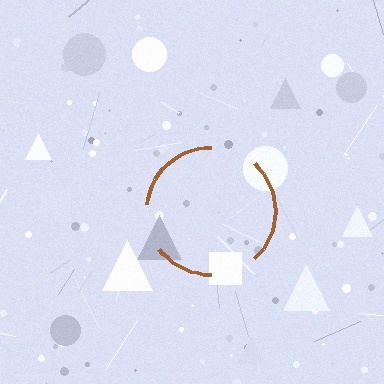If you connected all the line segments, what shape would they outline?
They would outline a circle.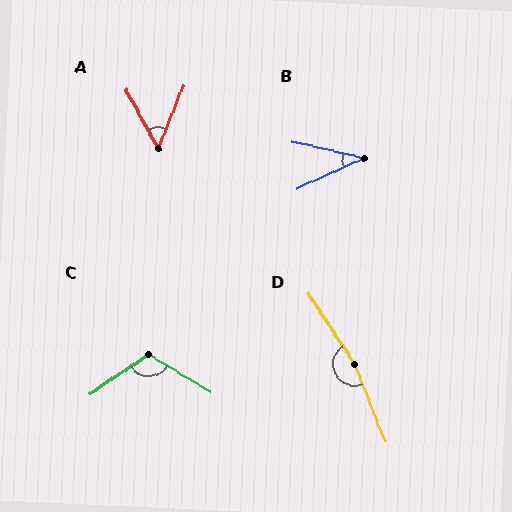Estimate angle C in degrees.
Approximately 115 degrees.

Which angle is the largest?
D, at approximately 168 degrees.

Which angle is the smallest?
B, at approximately 38 degrees.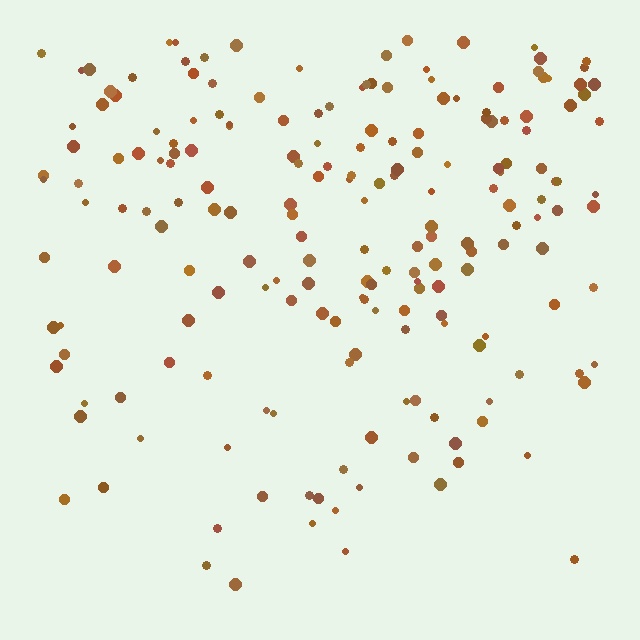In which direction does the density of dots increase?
From bottom to top, with the top side densest.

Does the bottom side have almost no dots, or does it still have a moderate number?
Still a moderate number, just noticeably fewer than the top.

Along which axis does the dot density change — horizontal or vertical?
Vertical.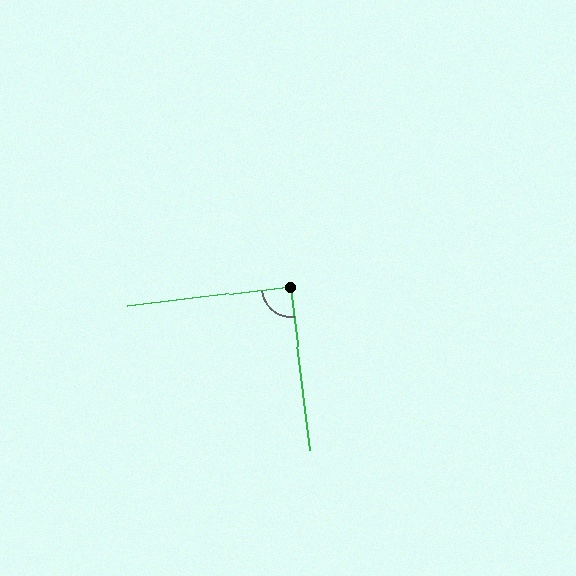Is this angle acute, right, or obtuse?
It is approximately a right angle.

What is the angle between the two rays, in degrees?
Approximately 90 degrees.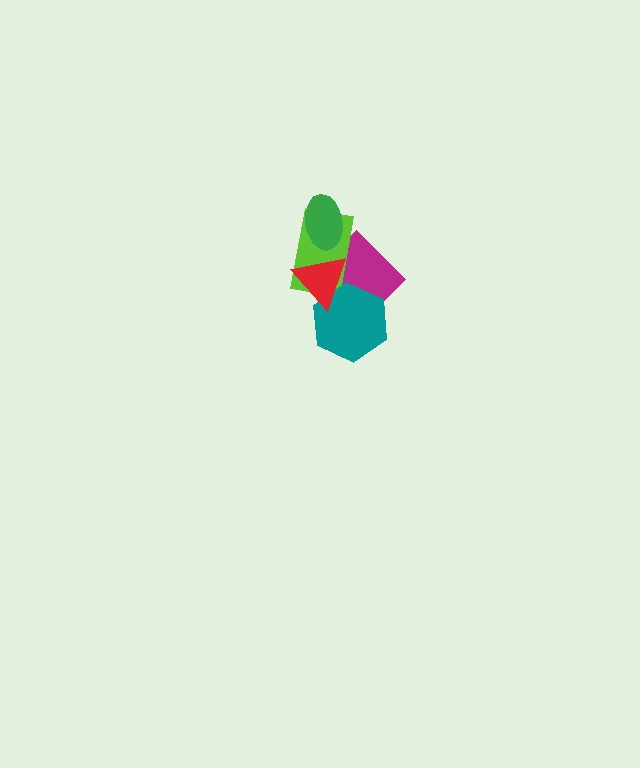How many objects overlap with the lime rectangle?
3 objects overlap with the lime rectangle.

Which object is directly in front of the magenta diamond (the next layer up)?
The lime rectangle is directly in front of the magenta diamond.